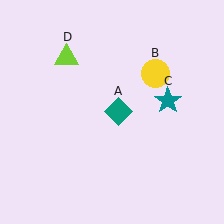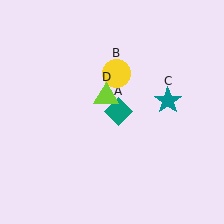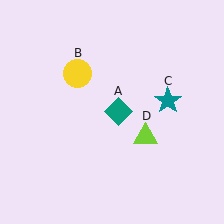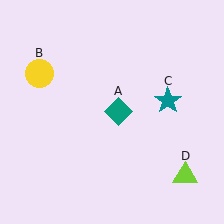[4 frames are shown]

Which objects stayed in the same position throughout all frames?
Teal diamond (object A) and teal star (object C) remained stationary.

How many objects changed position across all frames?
2 objects changed position: yellow circle (object B), lime triangle (object D).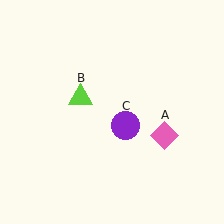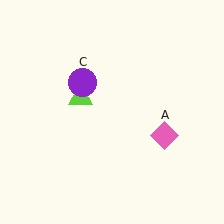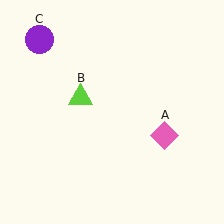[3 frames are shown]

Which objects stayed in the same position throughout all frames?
Pink diamond (object A) and lime triangle (object B) remained stationary.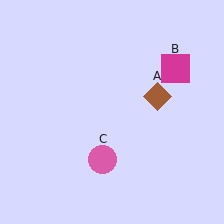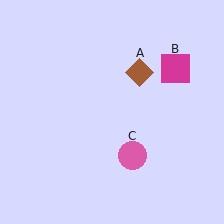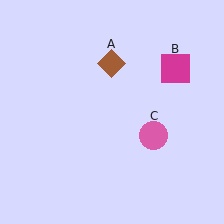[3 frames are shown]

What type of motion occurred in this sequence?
The brown diamond (object A), pink circle (object C) rotated counterclockwise around the center of the scene.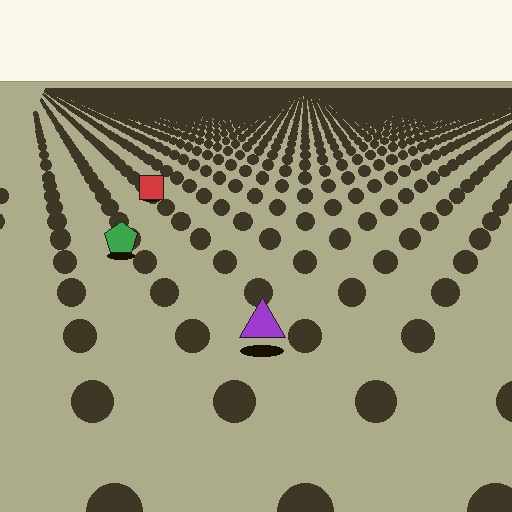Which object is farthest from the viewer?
The red square is farthest from the viewer. It appears smaller and the ground texture around it is denser.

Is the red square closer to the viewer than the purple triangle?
No. The purple triangle is closer — you can tell from the texture gradient: the ground texture is coarser near it.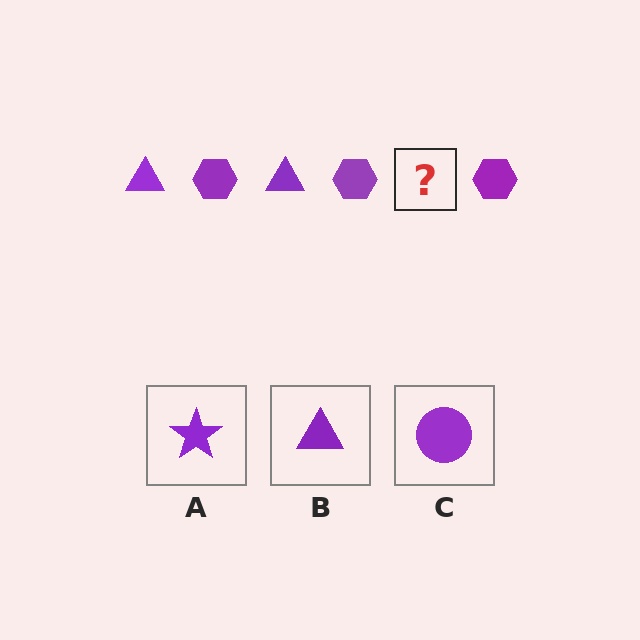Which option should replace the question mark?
Option B.